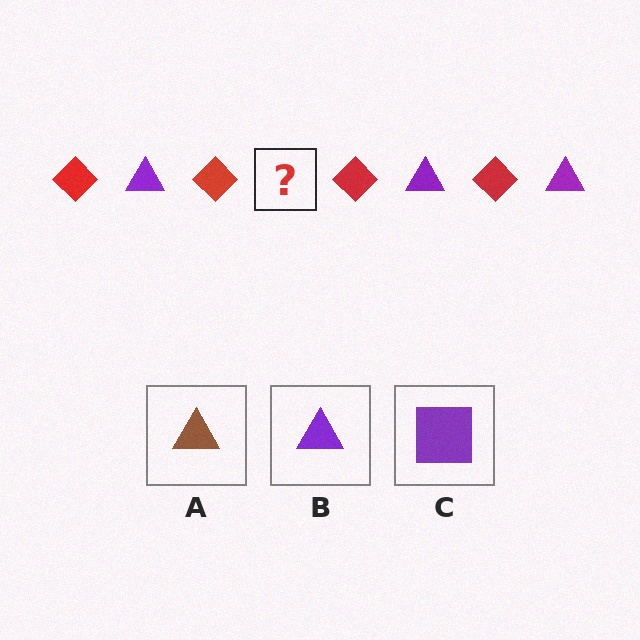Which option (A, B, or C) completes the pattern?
B.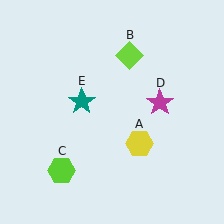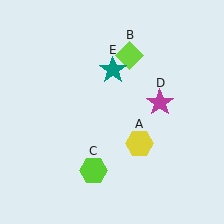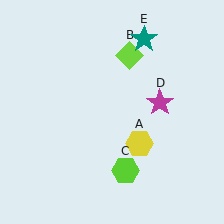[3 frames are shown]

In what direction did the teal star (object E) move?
The teal star (object E) moved up and to the right.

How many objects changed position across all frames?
2 objects changed position: lime hexagon (object C), teal star (object E).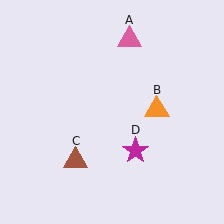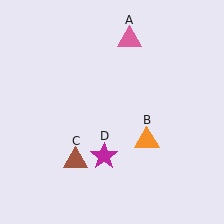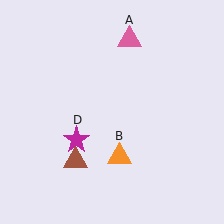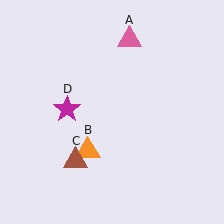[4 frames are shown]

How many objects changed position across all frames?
2 objects changed position: orange triangle (object B), magenta star (object D).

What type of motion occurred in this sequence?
The orange triangle (object B), magenta star (object D) rotated clockwise around the center of the scene.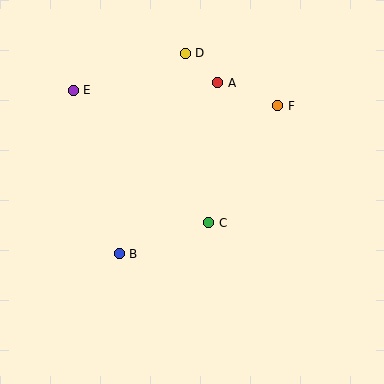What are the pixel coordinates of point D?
Point D is at (185, 53).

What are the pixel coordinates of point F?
Point F is at (278, 106).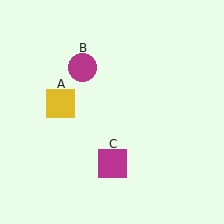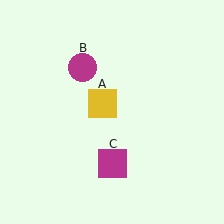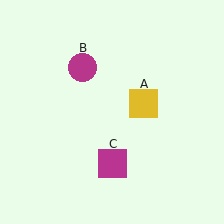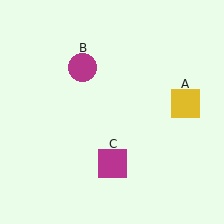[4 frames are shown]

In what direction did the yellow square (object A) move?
The yellow square (object A) moved right.